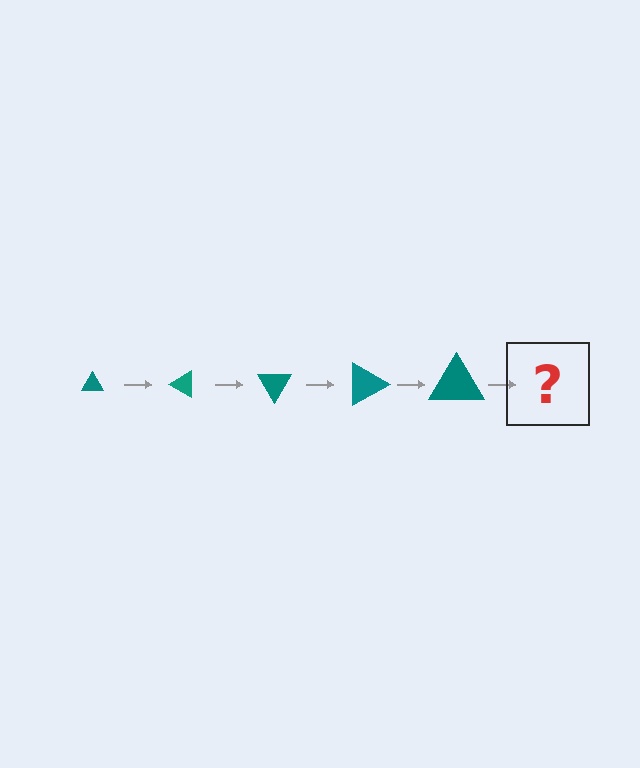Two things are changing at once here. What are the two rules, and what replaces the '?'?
The two rules are that the triangle grows larger each step and it rotates 30 degrees each step. The '?' should be a triangle, larger than the previous one and rotated 150 degrees from the start.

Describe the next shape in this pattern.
It should be a triangle, larger than the previous one and rotated 150 degrees from the start.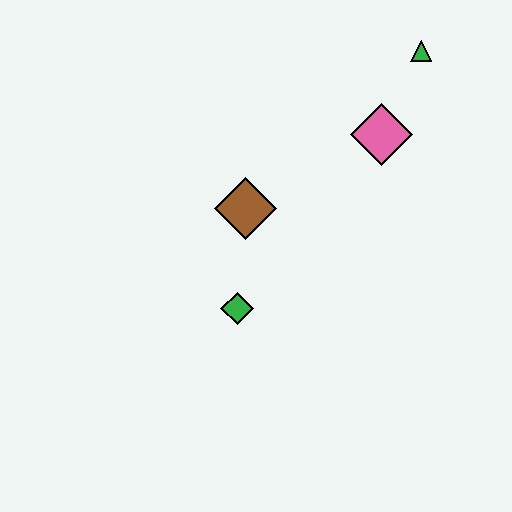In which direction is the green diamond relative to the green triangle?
The green diamond is below the green triangle.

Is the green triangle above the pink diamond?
Yes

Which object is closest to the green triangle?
The pink diamond is closest to the green triangle.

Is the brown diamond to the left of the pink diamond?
Yes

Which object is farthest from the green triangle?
The green diamond is farthest from the green triangle.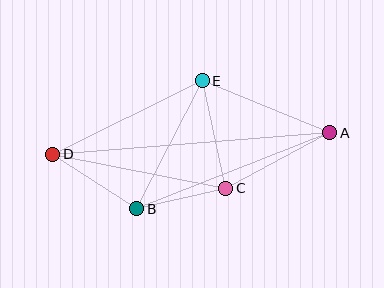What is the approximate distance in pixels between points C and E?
The distance between C and E is approximately 110 pixels.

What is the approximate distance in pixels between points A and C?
The distance between A and C is approximately 118 pixels.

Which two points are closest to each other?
Points B and C are closest to each other.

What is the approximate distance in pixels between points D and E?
The distance between D and E is approximately 166 pixels.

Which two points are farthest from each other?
Points A and D are farthest from each other.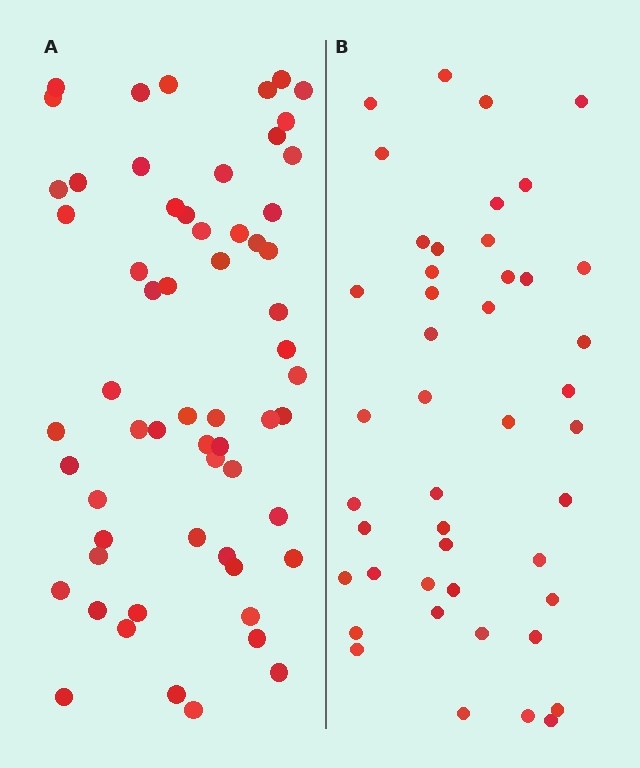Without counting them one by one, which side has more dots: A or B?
Region A (the left region) has more dots.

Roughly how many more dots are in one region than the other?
Region A has approximately 15 more dots than region B.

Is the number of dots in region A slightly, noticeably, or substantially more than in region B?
Region A has noticeably more, but not dramatically so. The ratio is roughly 1.3 to 1.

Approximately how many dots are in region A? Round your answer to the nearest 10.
About 60 dots.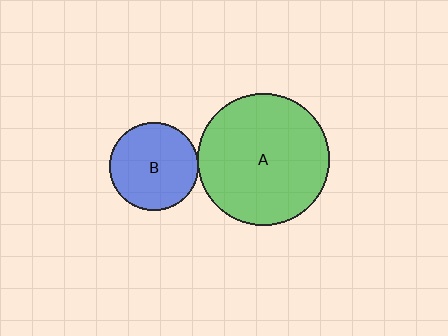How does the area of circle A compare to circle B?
Approximately 2.2 times.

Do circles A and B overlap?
Yes.